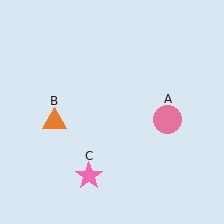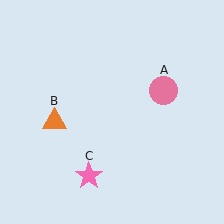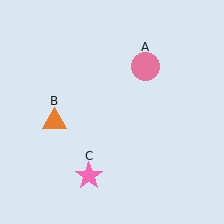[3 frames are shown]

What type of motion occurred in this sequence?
The pink circle (object A) rotated counterclockwise around the center of the scene.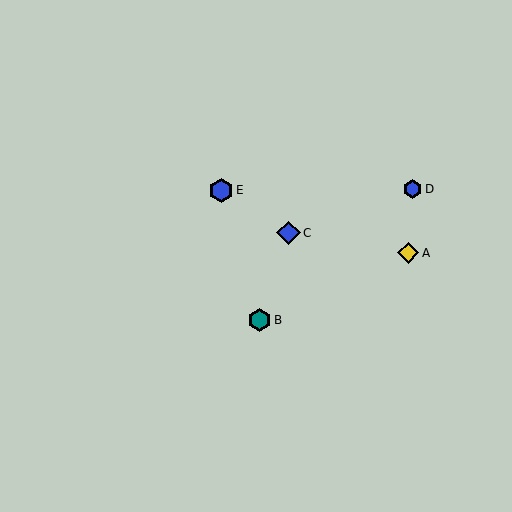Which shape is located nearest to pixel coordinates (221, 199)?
The blue hexagon (labeled E) at (221, 190) is nearest to that location.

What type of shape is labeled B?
Shape B is a teal hexagon.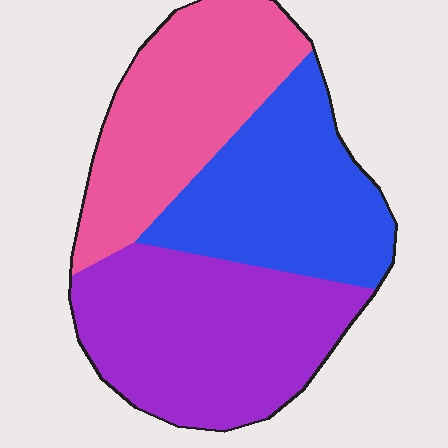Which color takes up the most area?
Purple, at roughly 40%.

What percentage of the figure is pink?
Pink covers 31% of the figure.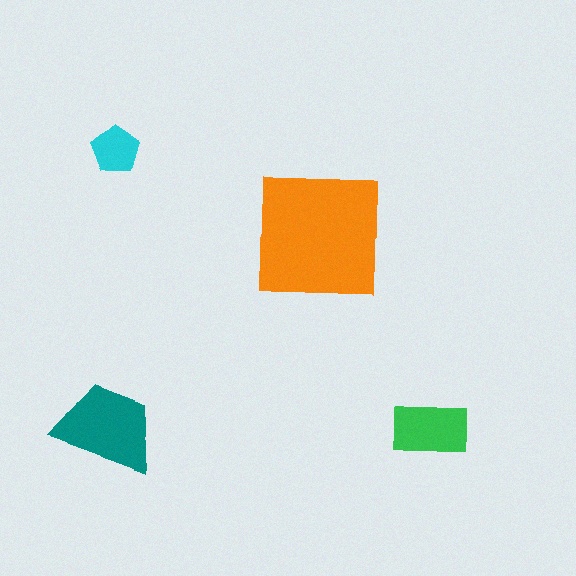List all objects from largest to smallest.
The orange square, the teal trapezoid, the green rectangle, the cyan pentagon.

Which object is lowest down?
The teal trapezoid is bottommost.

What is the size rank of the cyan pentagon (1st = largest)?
4th.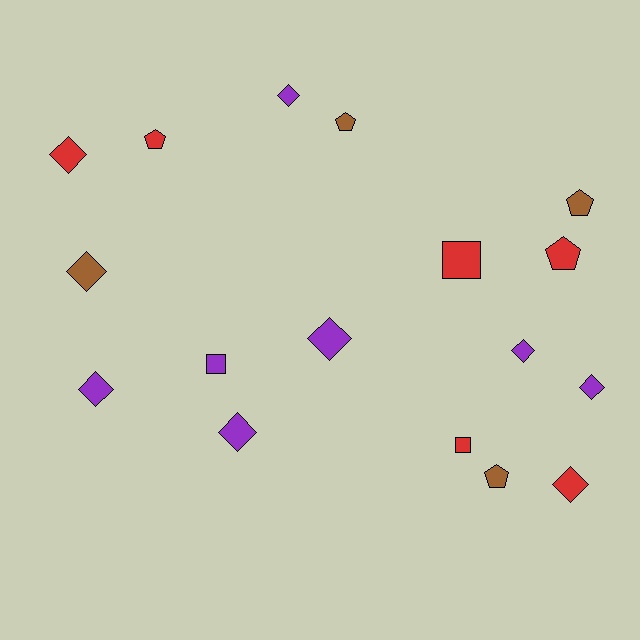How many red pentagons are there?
There are 2 red pentagons.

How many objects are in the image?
There are 17 objects.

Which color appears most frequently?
Purple, with 7 objects.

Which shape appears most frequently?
Diamond, with 9 objects.